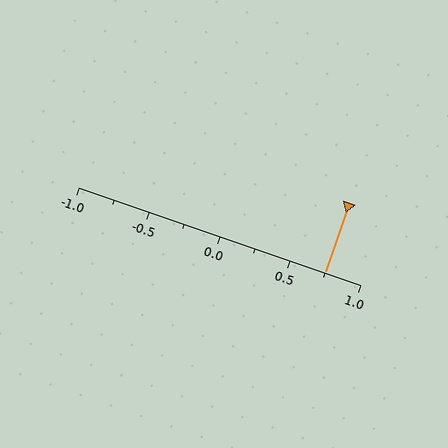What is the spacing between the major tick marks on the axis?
The major ticks are spaced 0.5 apart.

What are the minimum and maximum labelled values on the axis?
The axis runs from -1.0 to 1.0.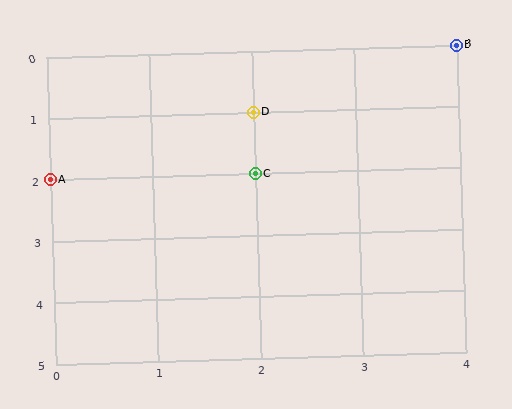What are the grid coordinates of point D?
Point D is at grid coordinates (2, 1).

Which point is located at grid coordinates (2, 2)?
Point C is at (2, 2).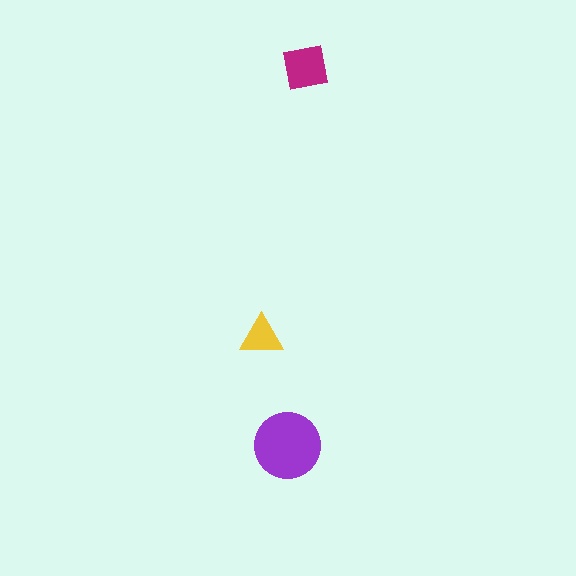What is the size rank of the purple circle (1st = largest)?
1st.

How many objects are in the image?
There are 3 objects in the image.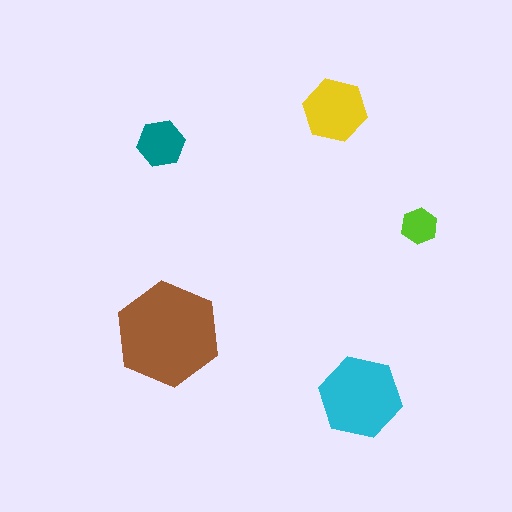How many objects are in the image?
There are 5 objects in the image.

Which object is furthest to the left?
The teal hexagon is leftmost.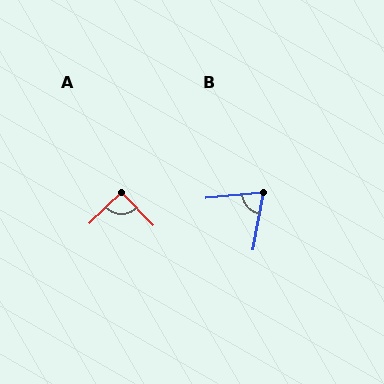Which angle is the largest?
A, at approximately 90 degrees.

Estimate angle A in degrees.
Approximately 90 degrees.